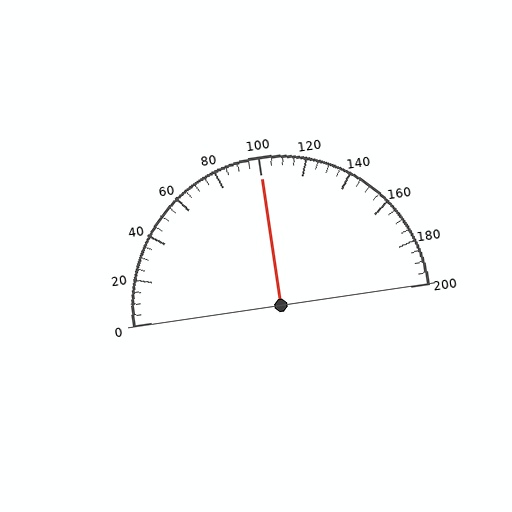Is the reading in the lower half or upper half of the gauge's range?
The reading is in the upper half of the range (0 to 200).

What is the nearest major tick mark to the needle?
The nearest major tick mark is 100.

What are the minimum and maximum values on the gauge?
The gauge ranges from 0 to 200.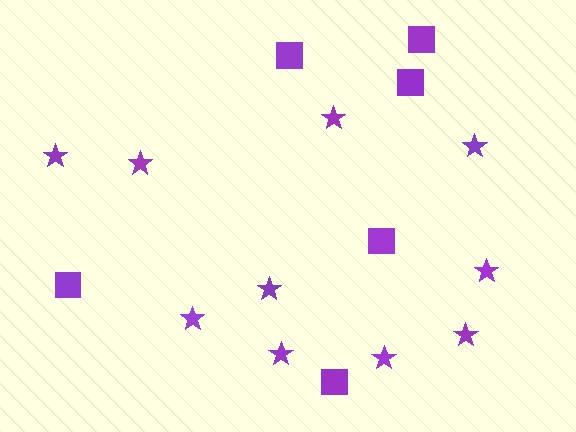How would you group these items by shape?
There are 2 groups: one group of squares (6) and one group of stars (10).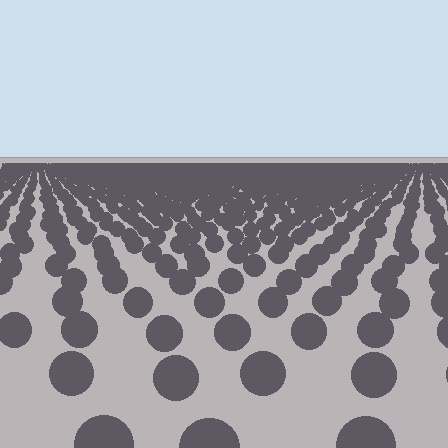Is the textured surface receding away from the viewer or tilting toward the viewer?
The surface is receding away from the viewer. Texture elements get smaller and denser toward the top.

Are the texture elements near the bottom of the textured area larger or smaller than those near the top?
Larger. Near the bottom, elements are closer to the viewer and appear at a bigger on-screen size.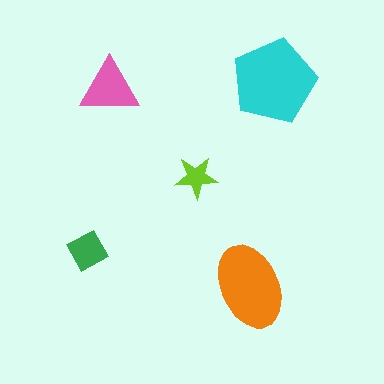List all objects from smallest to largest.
The lime star, the green diamond, the pink triangle, the orange ellipse, the cyan pentagon.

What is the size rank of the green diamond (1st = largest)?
4th.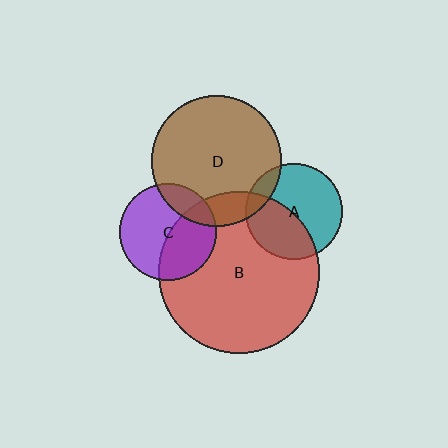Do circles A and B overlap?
Yes.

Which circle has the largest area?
Circle B (red).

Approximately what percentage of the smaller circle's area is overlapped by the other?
Approximately 40%.